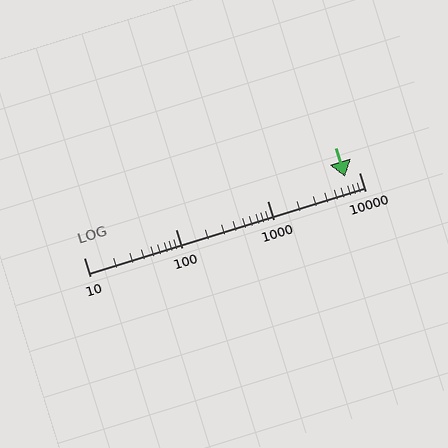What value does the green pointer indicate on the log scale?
The pointer indicates approximately 7000.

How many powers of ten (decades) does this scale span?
The scale spans 3 decades, from 10 to 10000.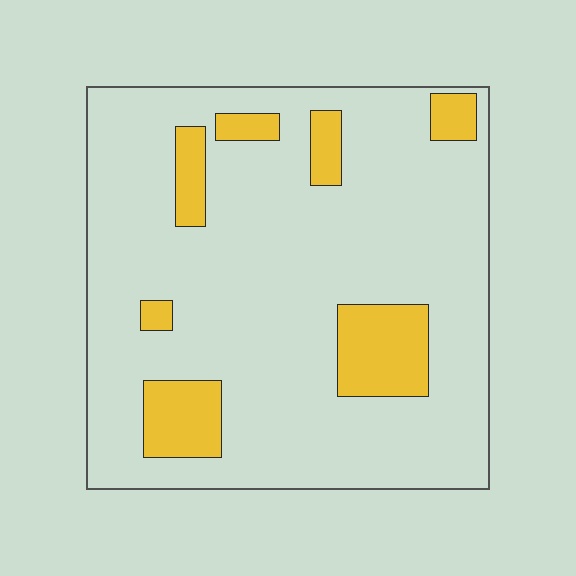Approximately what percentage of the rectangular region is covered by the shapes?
Approximately 15%.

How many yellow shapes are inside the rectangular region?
7.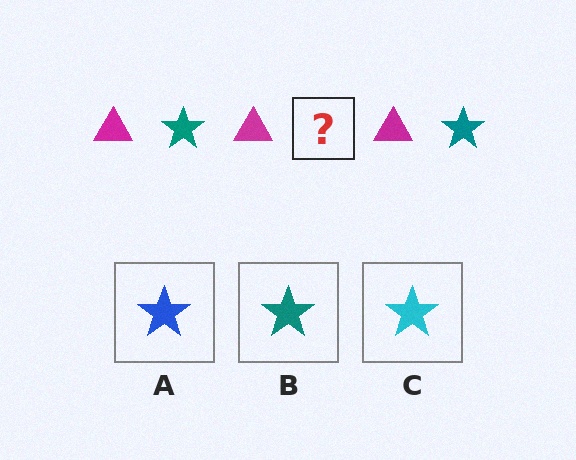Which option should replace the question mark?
Option B.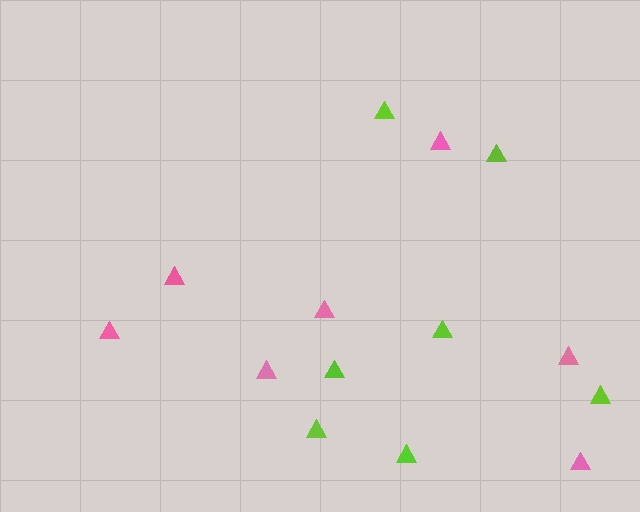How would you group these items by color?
There are 2 groups: one group of pink triangles (7) and one group of lime triangles (7).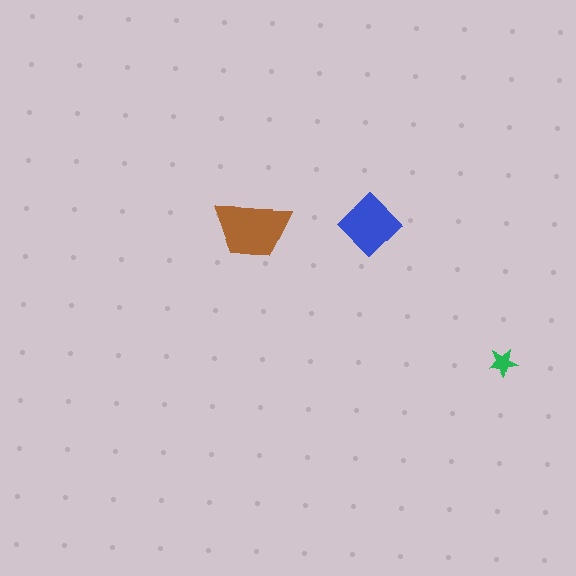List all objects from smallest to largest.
The green star, the blue diamond, the brown trapezoid.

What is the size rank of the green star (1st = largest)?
3rd.